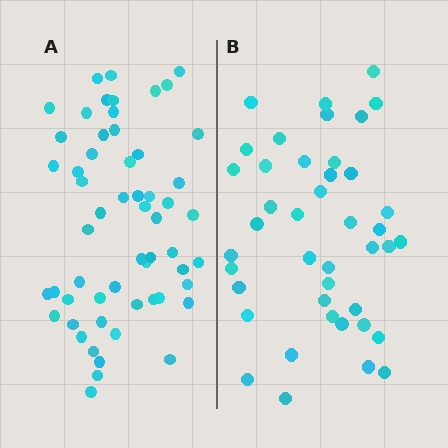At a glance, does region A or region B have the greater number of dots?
Region A (the left region) has more dots.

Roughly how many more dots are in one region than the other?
Region A has approximately 15 more dots than region B.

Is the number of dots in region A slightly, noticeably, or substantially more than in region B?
Region A has noticeably more, but not dramatically so. The ratio is roughly 1.4 to 1.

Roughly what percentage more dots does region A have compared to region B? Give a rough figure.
About 35% more.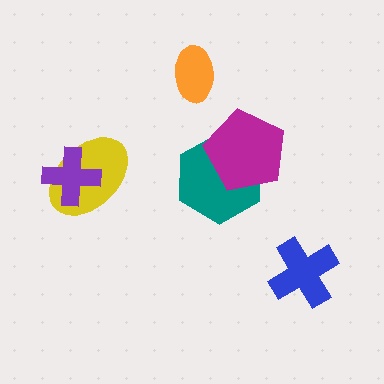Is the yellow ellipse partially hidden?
Yes, it is partially covered by another shape.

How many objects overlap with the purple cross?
1 object overlaps with the purple cross.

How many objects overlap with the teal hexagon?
1 object overlaps with the teal hexagon.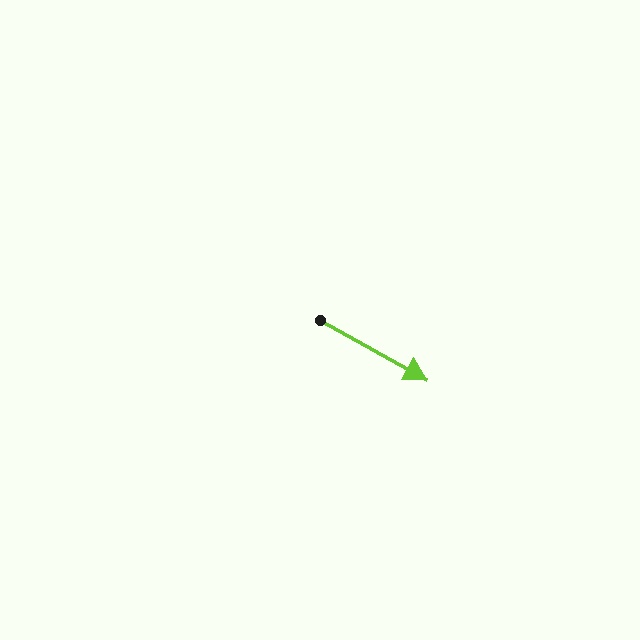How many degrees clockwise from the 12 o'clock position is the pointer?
Approximately 119 degrees.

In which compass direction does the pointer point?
Southeast.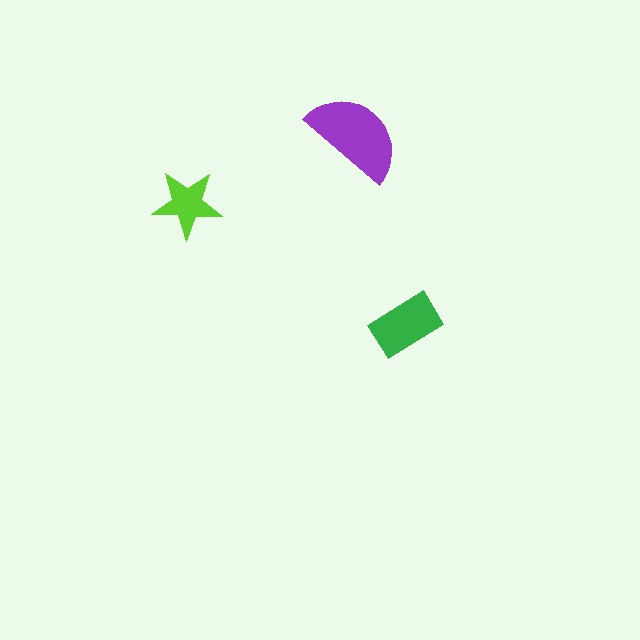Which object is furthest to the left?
The lime star is leftmost.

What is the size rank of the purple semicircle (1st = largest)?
1st.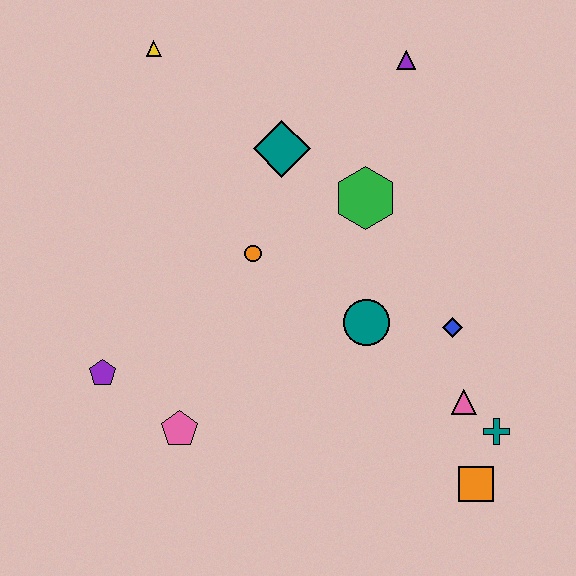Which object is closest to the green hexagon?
The teal diamond is closest to the green hexagon.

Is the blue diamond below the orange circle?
Yes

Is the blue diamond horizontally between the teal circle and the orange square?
Yes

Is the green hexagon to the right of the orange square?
No